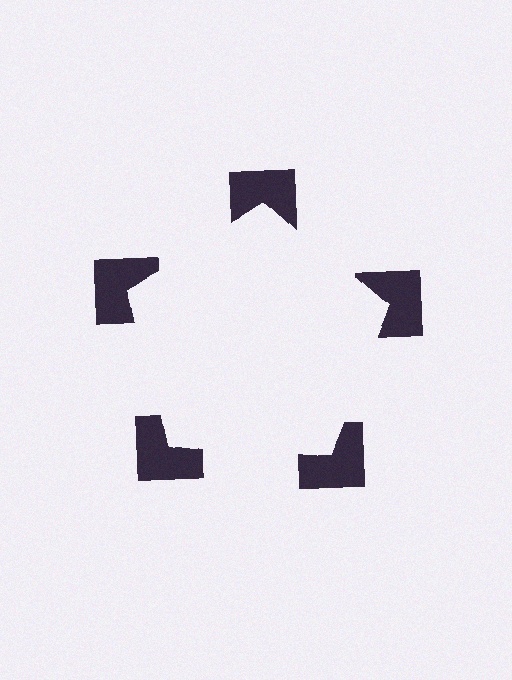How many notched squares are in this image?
There are 5 — one at each vertex of the illusory pentagon.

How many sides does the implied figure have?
5 sides.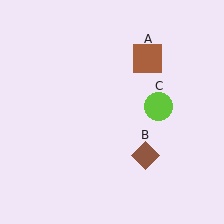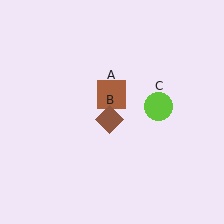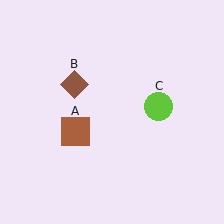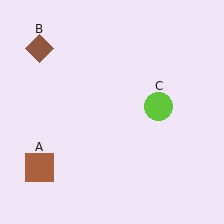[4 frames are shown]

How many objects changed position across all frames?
2 objects changed position: brown square (object A), brown diamond (object B).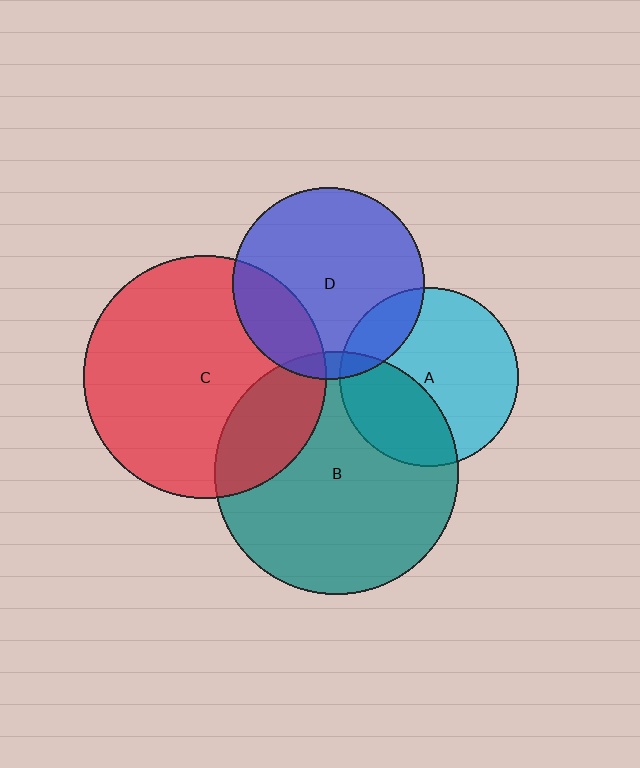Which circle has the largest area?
Circle B (teal).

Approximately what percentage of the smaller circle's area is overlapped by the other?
Approximately 20%.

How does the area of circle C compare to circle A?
Approximately 1.9 times.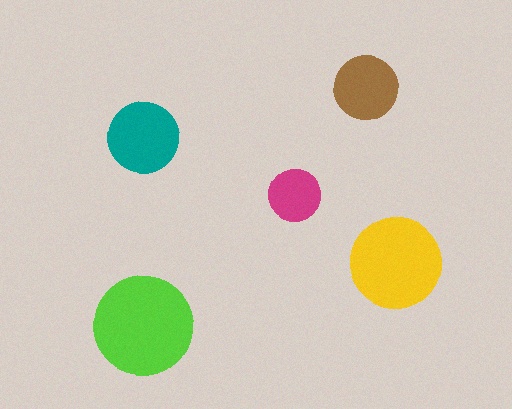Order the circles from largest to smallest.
the lime one, the yellow one, the teal one, the brown one, the magenta one.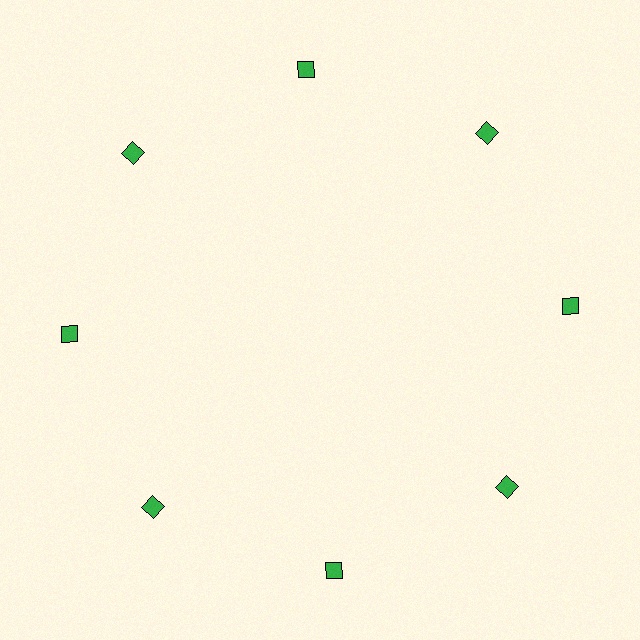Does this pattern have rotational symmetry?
Yes, this pattern has 8-fold rotational symmetry. It looks the same after rotating 45 degrees around the center.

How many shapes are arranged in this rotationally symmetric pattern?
There are 8 shapes, arranged in 8 groups of 1.